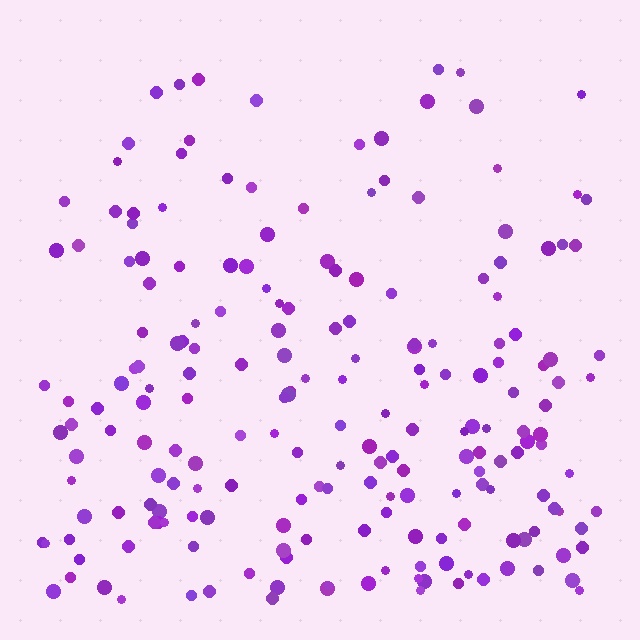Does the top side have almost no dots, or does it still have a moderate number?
Still a moderate number, just noticeably fewer than the bottom.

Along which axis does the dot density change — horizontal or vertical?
Vertical.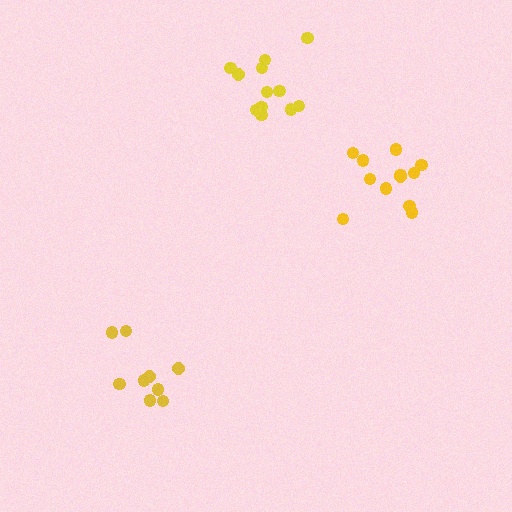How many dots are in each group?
Group 1: 12 dots, Group 2: 9 dots, Group 3: 12 dots (33 total).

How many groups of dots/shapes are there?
There are 3 groups.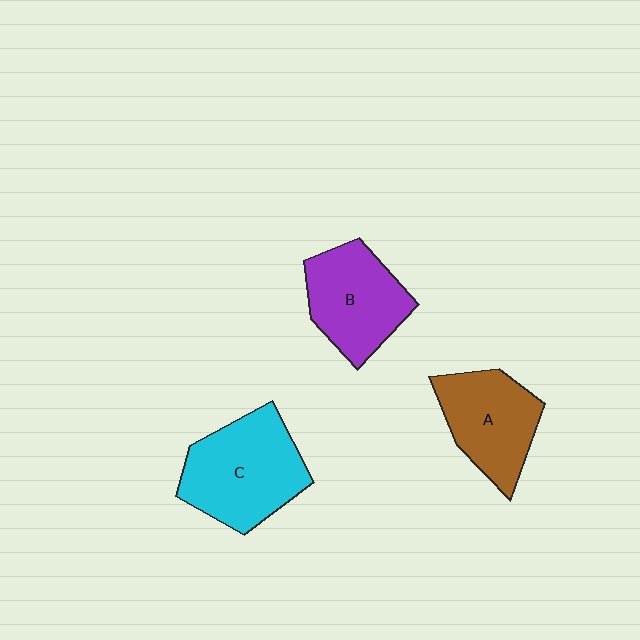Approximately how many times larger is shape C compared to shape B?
Approximately 1.2 times.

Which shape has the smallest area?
Shape A (brown).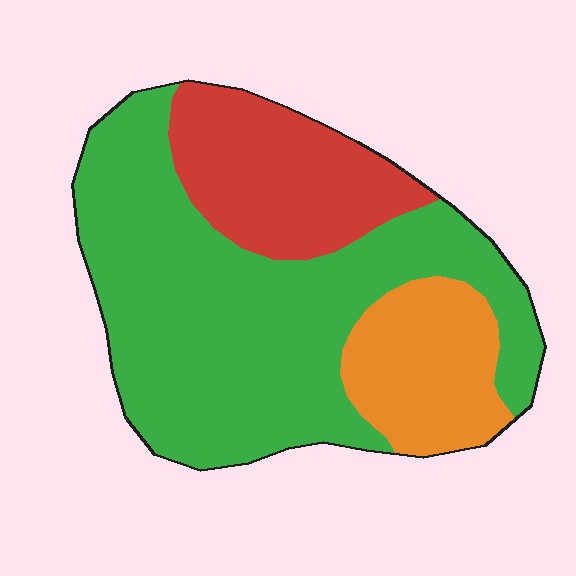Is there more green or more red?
Green.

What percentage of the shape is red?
Red takes up less than a quarter of the shape.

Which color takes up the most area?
Green, at roughly 60%.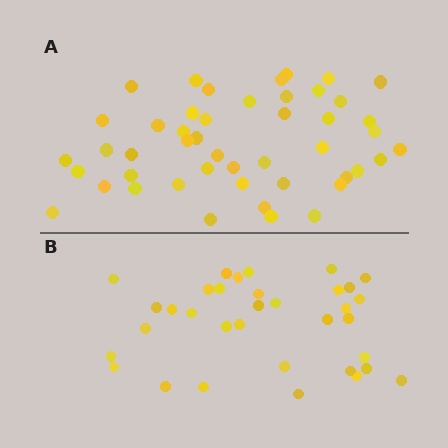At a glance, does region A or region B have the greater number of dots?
Region A (the top region) has more dots.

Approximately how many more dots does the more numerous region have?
Region A has approximately 15 more dots than region B.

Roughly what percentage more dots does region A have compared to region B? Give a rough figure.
About 40% more.